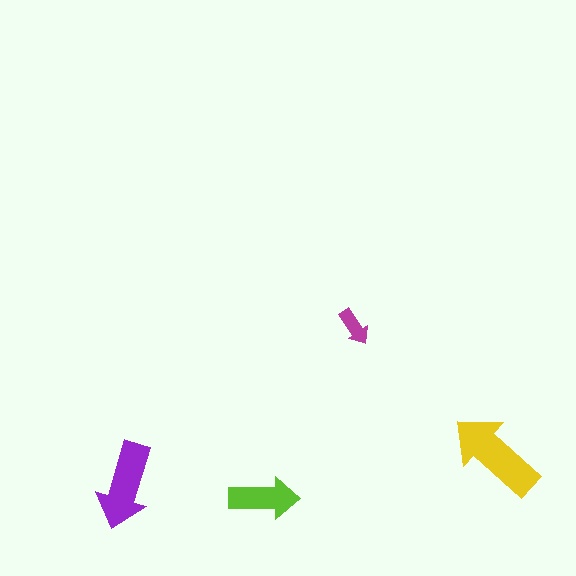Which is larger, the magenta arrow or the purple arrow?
The purple one.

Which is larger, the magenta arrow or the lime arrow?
The lime one.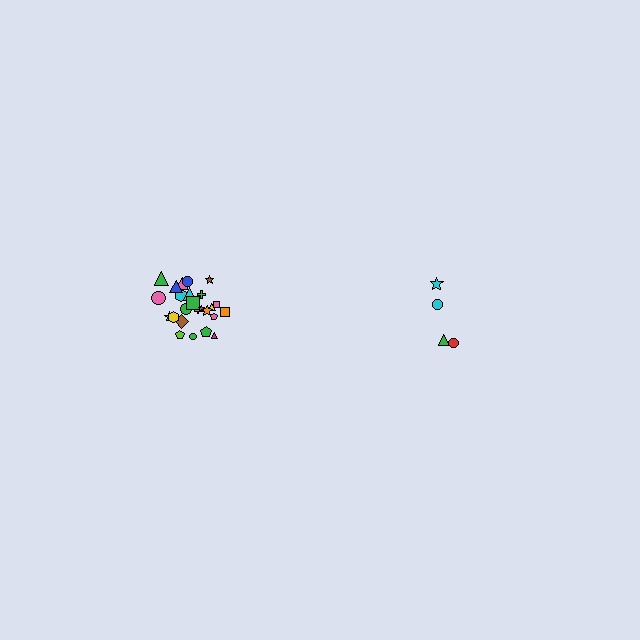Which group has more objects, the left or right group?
The left group.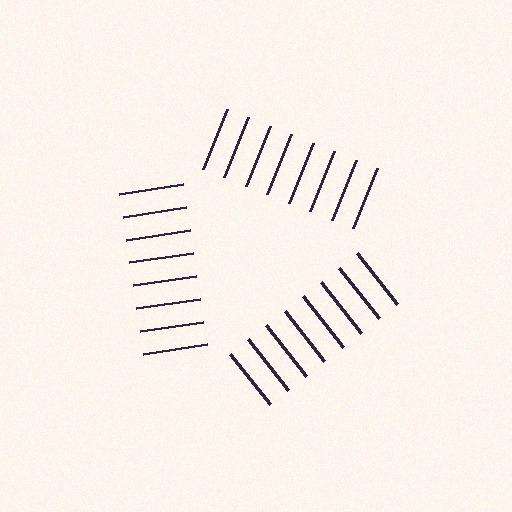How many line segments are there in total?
24 — 8 along each of the 3 edges.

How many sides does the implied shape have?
3 sides — the line-ends trace a triangle.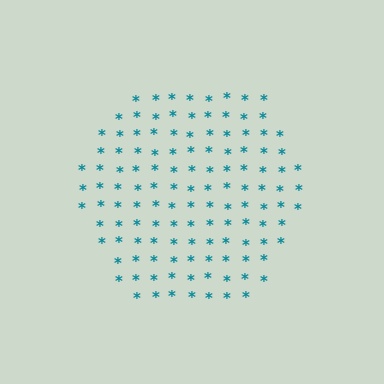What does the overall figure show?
The overall figure shows a hexagon.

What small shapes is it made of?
It is made of small asterisks.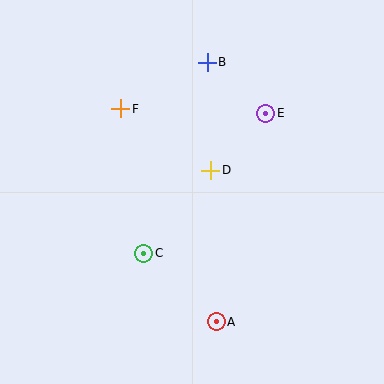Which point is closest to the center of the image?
Point D at (210, 170) is closest to the center.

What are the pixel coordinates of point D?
Point D is at (210, 170).